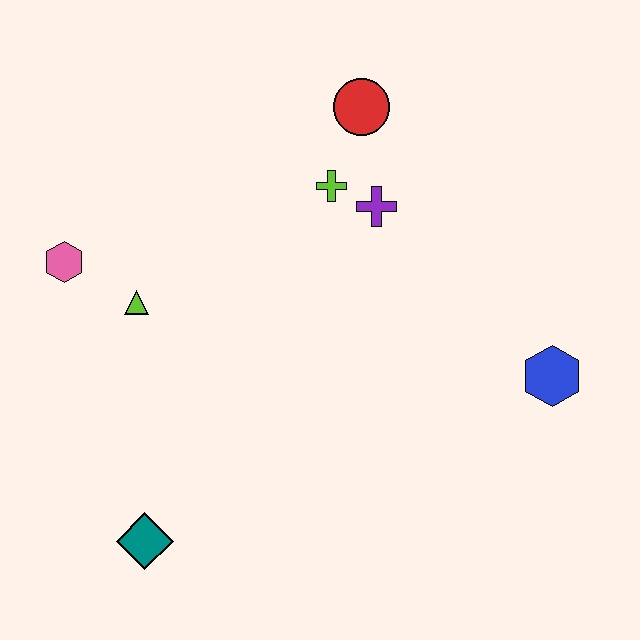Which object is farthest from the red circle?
The teal diamond is farthest from the red circle.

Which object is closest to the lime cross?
The purple cross is closest to the lime cross.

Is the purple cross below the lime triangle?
No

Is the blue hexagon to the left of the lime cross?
No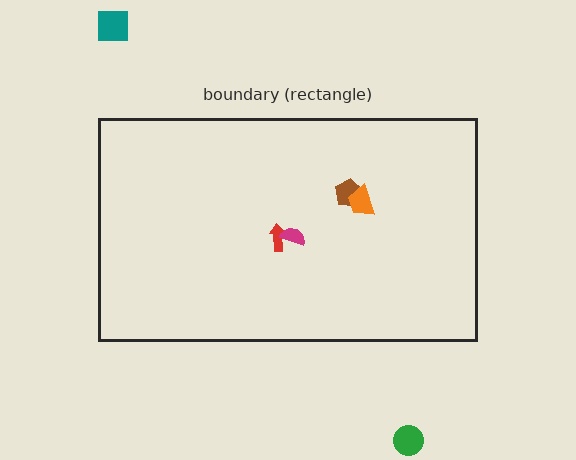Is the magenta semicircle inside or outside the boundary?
Inside.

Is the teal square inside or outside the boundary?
Outside.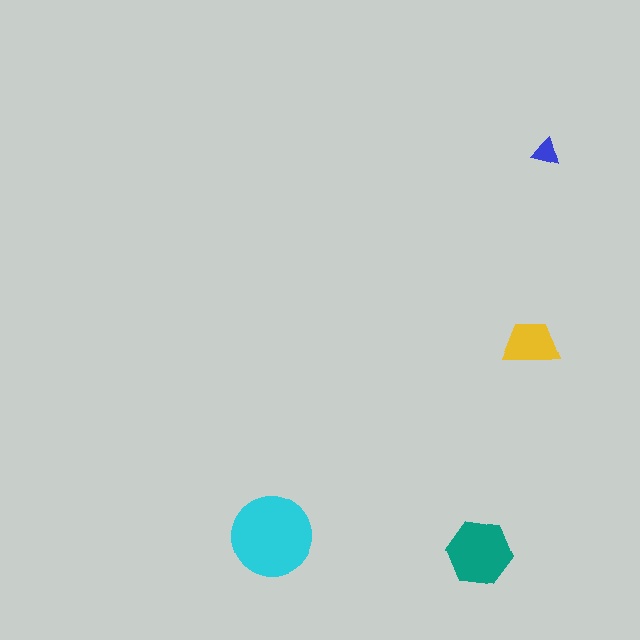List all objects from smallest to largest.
The blue triangle, the yellow trapezoid, the teal hexagon, the cyan circle.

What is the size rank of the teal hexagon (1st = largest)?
2nd.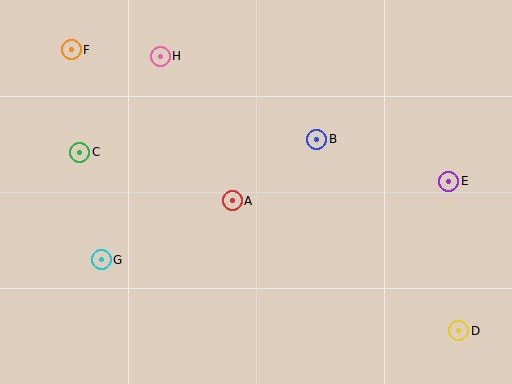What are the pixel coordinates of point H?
Point H is at (160, 56).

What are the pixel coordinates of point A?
Point A is at (232, 201).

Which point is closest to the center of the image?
Point A at (232, 201) is closest to the center.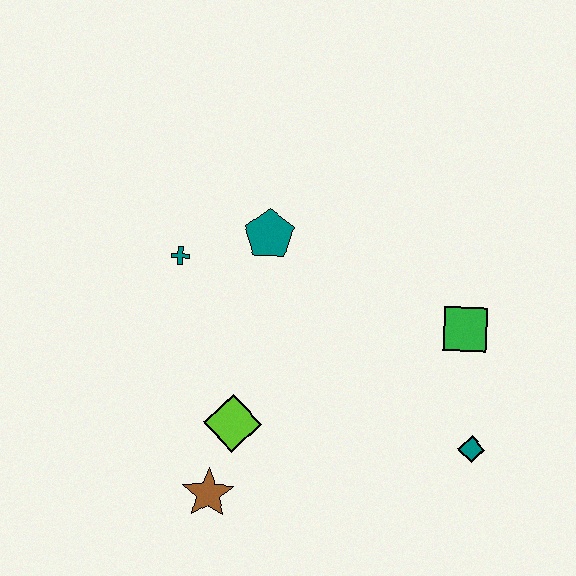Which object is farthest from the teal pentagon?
The teal diamond is farthest from the teal pentagon.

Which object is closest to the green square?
The teal diamond is closest to the green square.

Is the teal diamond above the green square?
No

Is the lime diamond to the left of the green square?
Yes